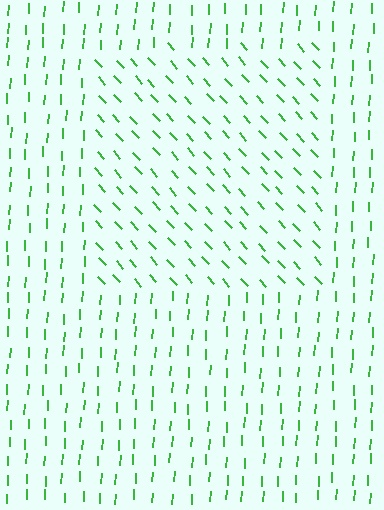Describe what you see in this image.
The image is filled with small green line segments. A rectangle region in the image has lines oriented differently from the surrounding lines, creating a visible texture boundary.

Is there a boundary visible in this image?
Yes, there is a texture boundary formed by a change in line orientation.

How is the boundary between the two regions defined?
The boundary is defined purely by a change in line orientation (approximately 45 degrees difference). All lines are the same color and thickness.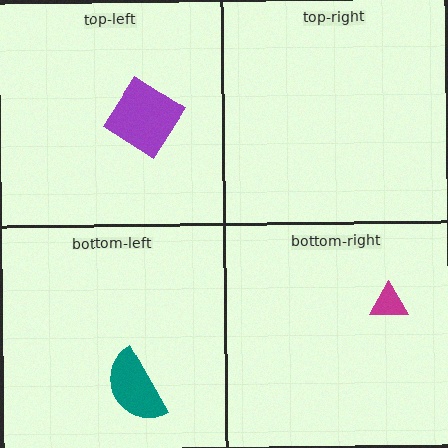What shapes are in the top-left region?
The purple diamond.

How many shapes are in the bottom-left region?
1.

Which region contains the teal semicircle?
The bottom-left region.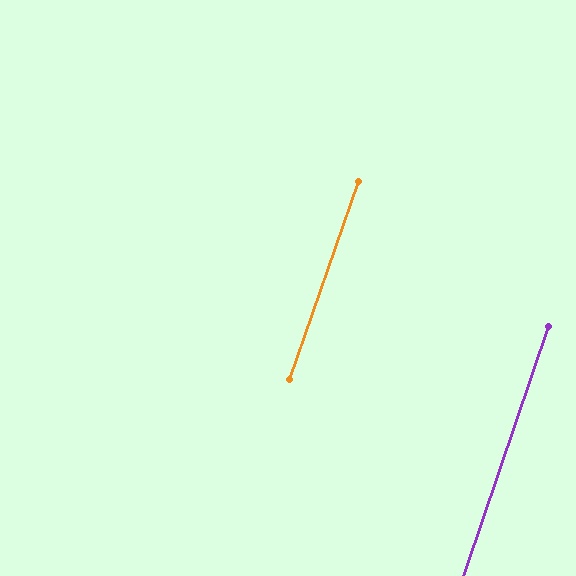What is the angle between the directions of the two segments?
Approximately 0 degrees.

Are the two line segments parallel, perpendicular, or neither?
Parallel — their directions differ by only 0.4°.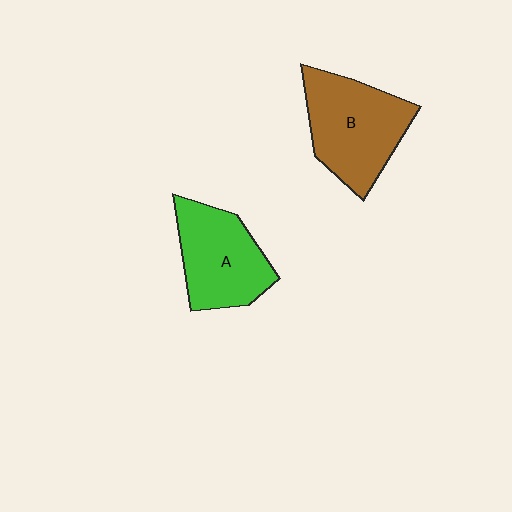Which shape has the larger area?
Shape B (brown).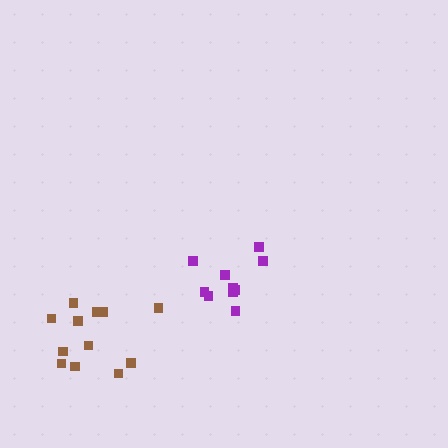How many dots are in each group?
Group 1: 10 dots, Group 2: 12 dots (22 total).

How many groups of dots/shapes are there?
There are 2 groups.